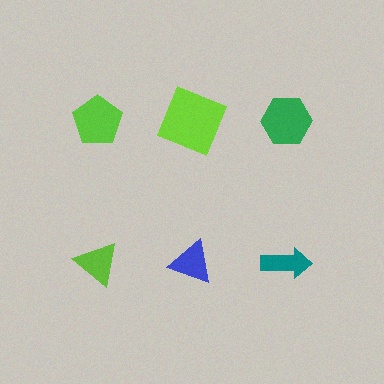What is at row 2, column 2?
A blue triangle.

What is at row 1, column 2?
A lime square.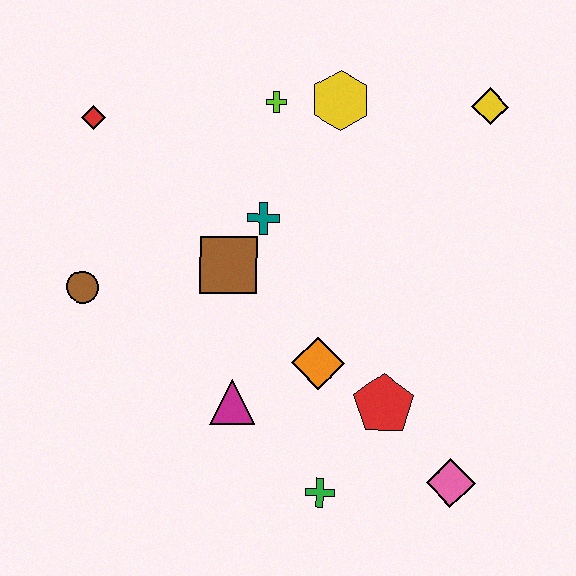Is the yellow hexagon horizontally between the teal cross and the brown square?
No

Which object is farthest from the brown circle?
The yellow diamond is farthest from the brown circle.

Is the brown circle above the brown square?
No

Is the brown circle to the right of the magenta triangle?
No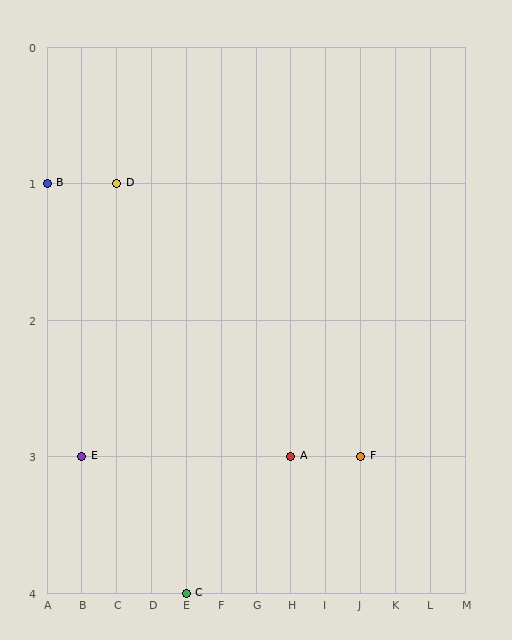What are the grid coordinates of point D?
Point D is at grid coordinates (C, 1).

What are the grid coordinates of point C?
Point C is at grid coordinates (E, 4).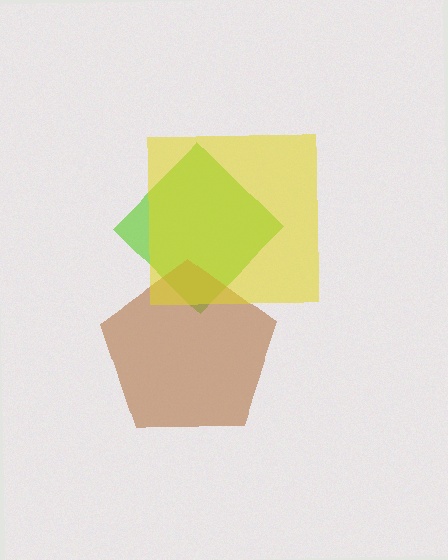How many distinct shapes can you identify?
There are 3 distinct shapes: a lime diamond, a brown pentagon, a yellow square.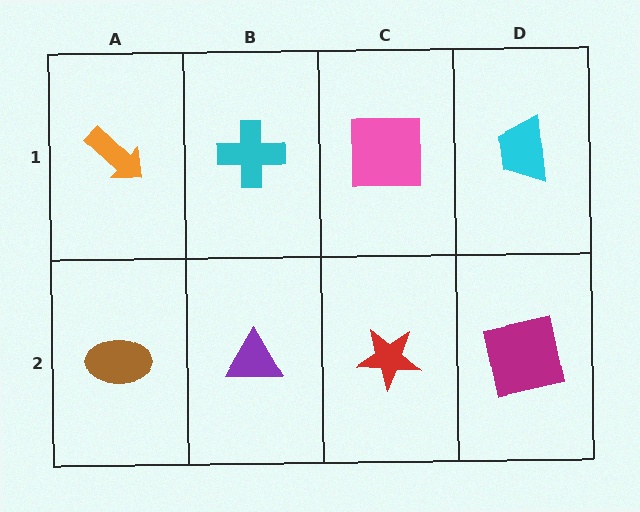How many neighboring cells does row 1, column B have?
3.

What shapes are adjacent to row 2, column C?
A pink square (row 1, column C), a purple triangle (row 2, column B), a magenta square (row 2, column D).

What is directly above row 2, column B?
A cyan cross.